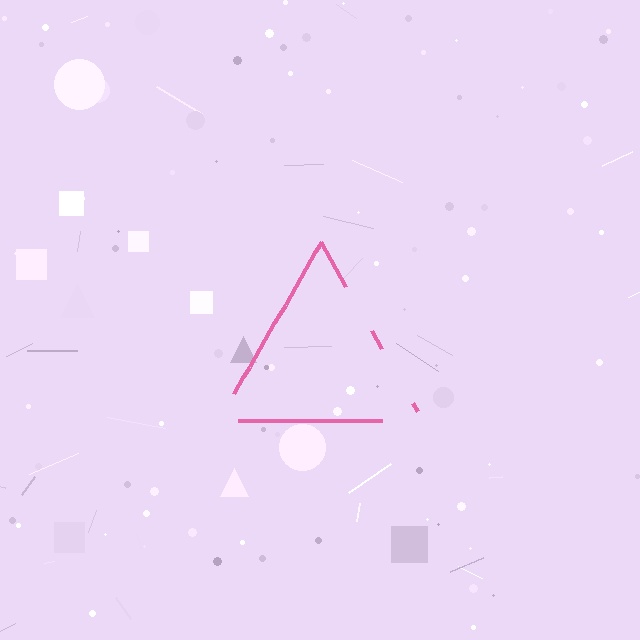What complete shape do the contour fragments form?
The contour fragments form a triangle.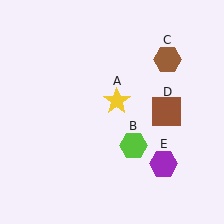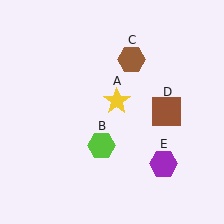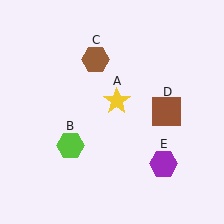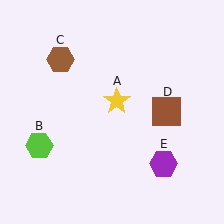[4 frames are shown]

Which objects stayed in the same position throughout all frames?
Yellow star (object A) and brown square (object D) and purple hexagon (object E) remained stationary.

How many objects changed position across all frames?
2 objects changed position: lime hexagon (object B), brown hexagon (object C).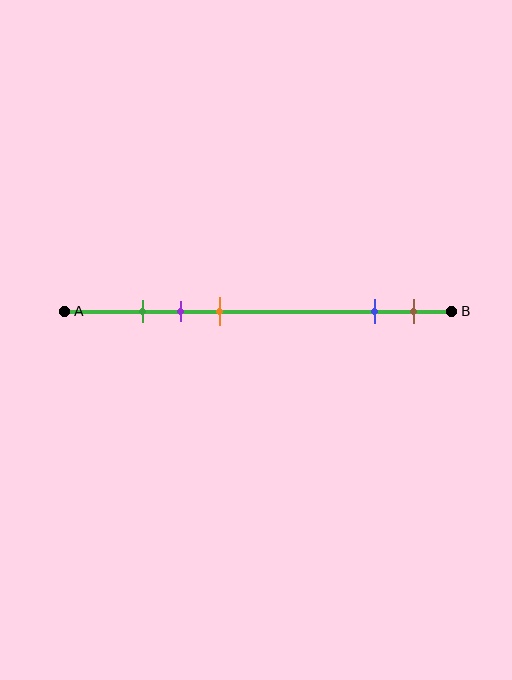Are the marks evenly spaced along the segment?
No, the marks are not evenly spaced.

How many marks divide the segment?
There are 5 marks dividing the segment.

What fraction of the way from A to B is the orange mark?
The orange mark is approximately 40% (0.4) of the way from A to B.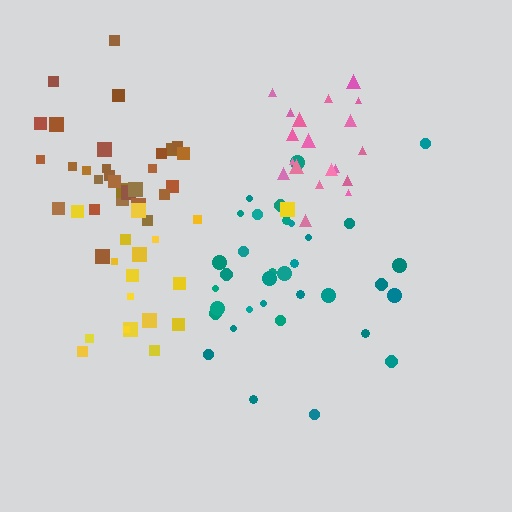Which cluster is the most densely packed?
Brown.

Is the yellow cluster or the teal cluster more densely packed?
Teal.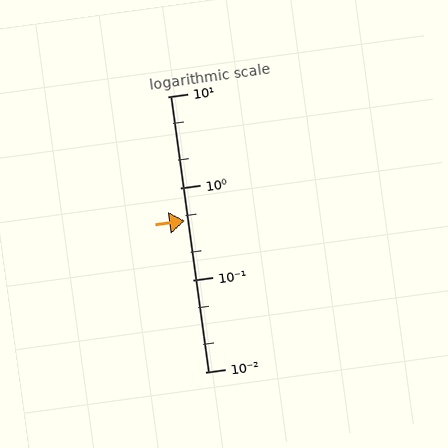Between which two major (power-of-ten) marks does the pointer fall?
The pointer is between 0.1 and 1.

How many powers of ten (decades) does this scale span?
The scale spans 3 decades, from 0.01 to 10.